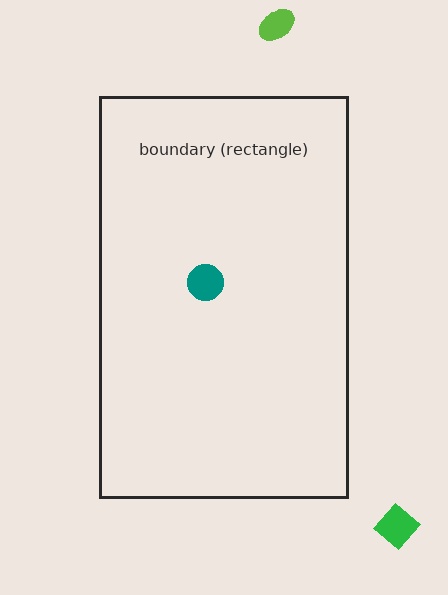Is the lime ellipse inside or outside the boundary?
Outside.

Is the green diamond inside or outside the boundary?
Outside.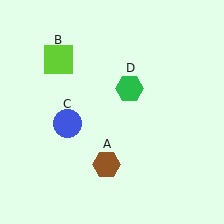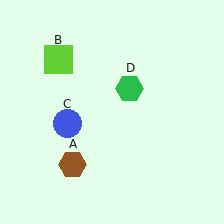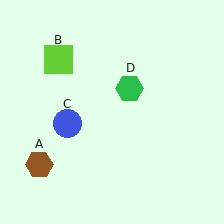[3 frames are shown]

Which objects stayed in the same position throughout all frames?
Lime square (object B) and blue circle (object C) and green hexagon (object D) remained stationary.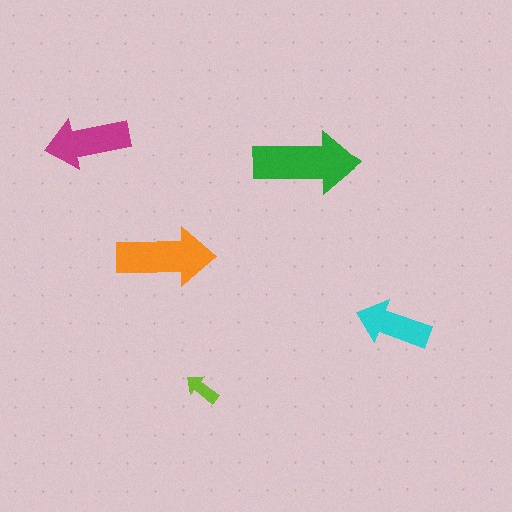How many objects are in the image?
There are 5 objects in the image.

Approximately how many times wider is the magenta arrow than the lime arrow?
About 2.5 times wider.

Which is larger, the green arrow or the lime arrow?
The green one.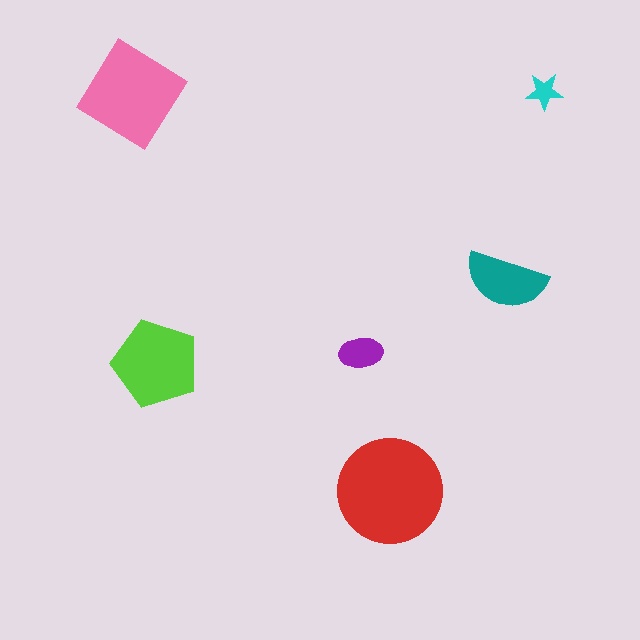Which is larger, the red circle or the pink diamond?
The red circle.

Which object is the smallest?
The cyan star.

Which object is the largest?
The red circle.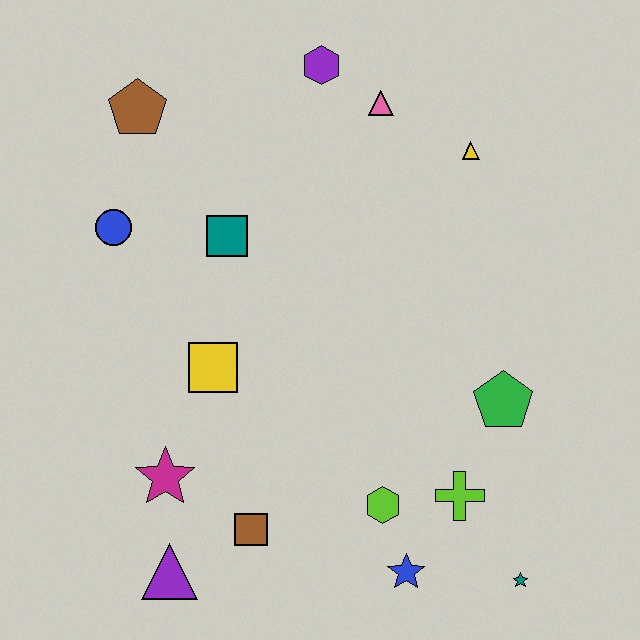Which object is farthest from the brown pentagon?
The teal star is farthest from the brown pentagon.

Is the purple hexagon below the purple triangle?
No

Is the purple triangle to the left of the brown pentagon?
No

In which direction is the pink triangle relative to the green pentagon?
The pink triangle is above the green pentagon.